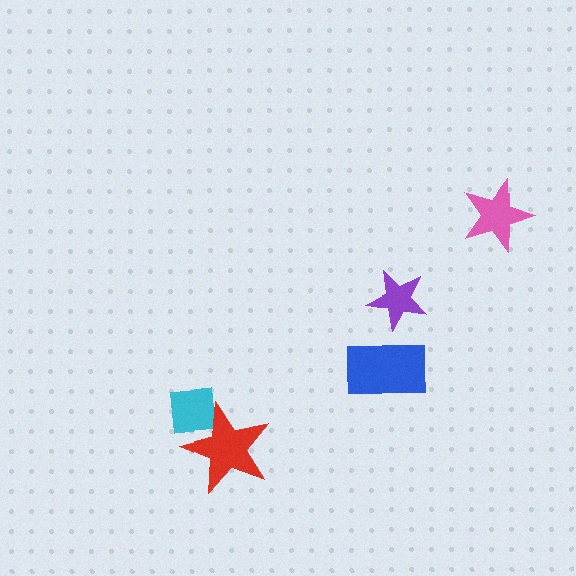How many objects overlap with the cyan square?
1 object overlaps with the cyan square.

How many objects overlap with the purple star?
0 objects overlap with the purple star.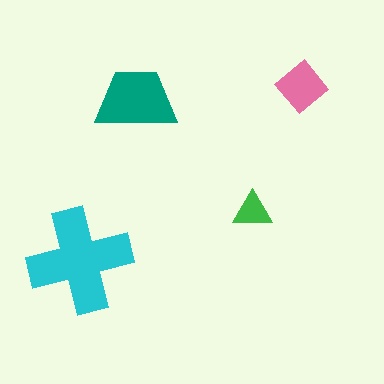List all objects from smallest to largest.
The green triangle, the pink diamond, the teal trapezoid, the cyan cross.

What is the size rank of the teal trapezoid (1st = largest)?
2nd.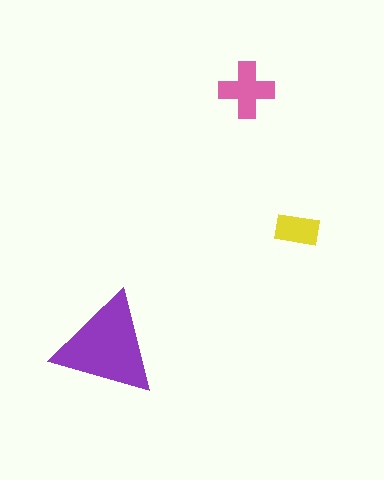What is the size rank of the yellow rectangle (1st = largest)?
3rd.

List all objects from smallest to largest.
The yellow rectangle, the pink cross, the purple triangle.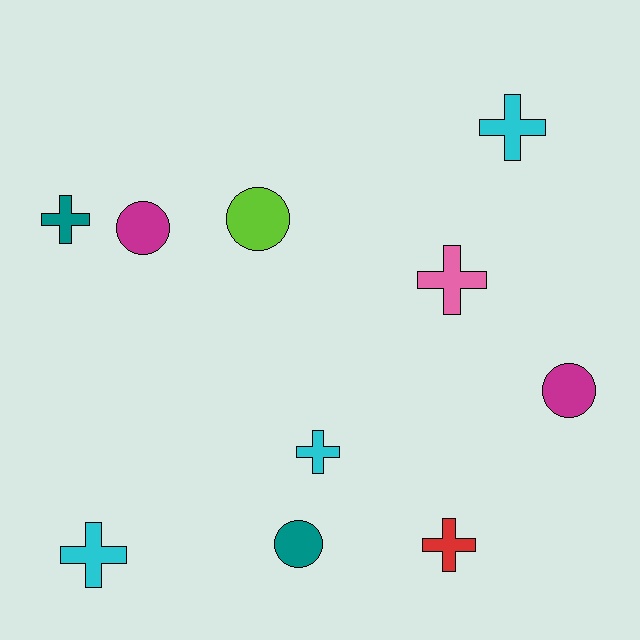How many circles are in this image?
There are 4 circles.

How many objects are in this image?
There are 10 objects.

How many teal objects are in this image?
There are 2 teal objects.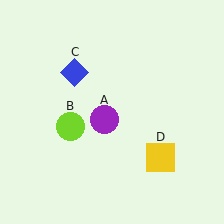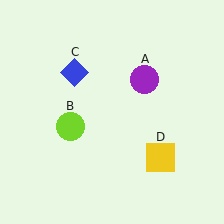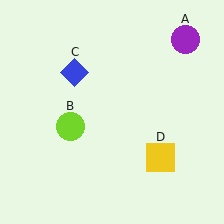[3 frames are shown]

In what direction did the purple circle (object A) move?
The purple circle (object A) moved up and to the right.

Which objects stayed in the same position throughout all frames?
Lime circle (object B) and blue diamond (object C) and yellow square (object D) remained stationary.